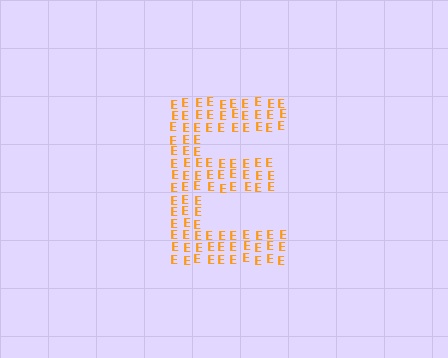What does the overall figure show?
The overall figure shows the letter E.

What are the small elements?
The small elements are letter E's.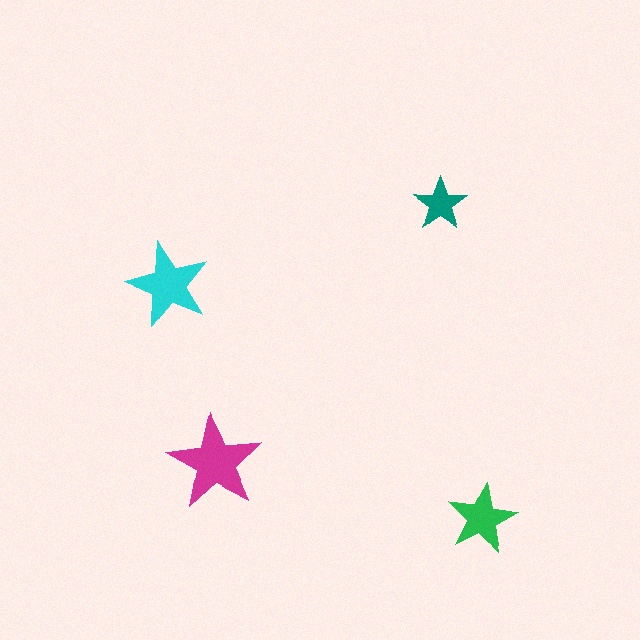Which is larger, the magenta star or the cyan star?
The magenta one.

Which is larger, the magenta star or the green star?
The magenta one.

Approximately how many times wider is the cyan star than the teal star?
About 1.5 times wider.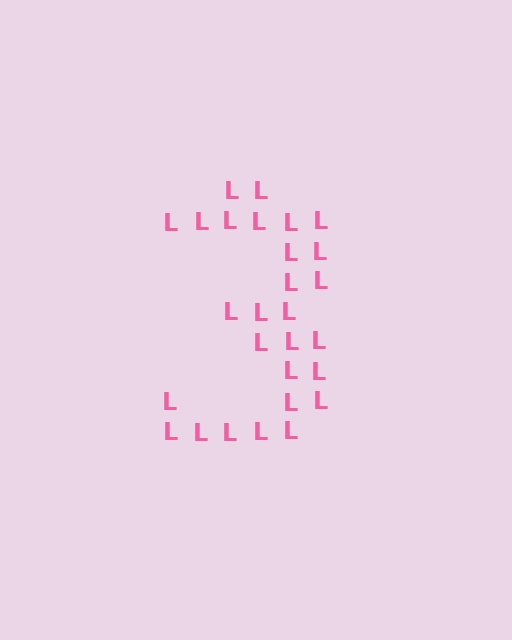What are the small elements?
The small elements are letter L's.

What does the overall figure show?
The overall figure shows the digit 3.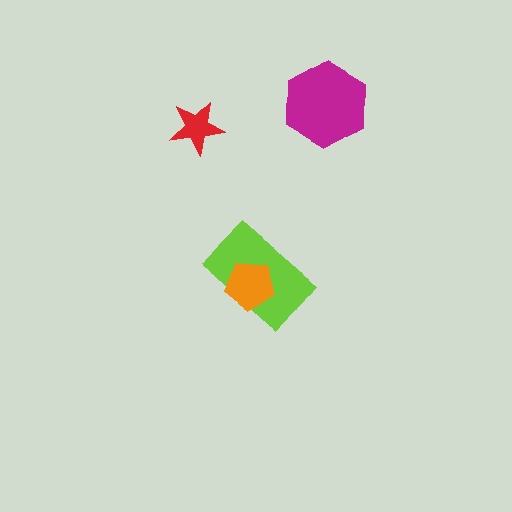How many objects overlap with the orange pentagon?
1 object overlaps with the orange pentagon.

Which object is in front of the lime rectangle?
The orange pentagon is in front of the lime rectangle.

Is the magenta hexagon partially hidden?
No, no other shape covers it.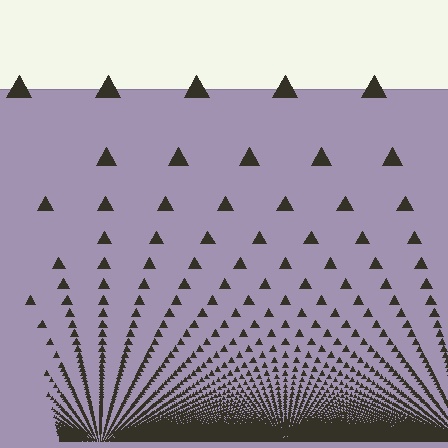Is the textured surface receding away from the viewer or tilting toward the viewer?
The surface appears to tilt toward the viewer. Texture elements get larger and sparser toward the top.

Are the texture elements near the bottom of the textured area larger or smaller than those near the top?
Smaller. The gradient is inverted — elements near the bottom are smaller and denser.